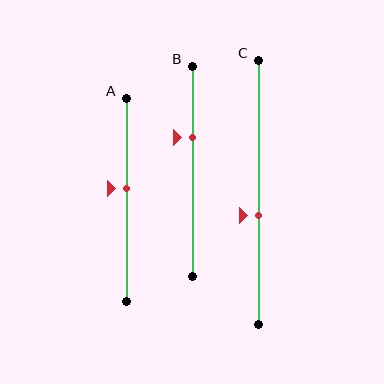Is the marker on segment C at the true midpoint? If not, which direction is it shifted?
No, the marker on segment C is shifted downward by about 9% of the segment length.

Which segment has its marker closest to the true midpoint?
Segment A has its marker closest to the true midpoint.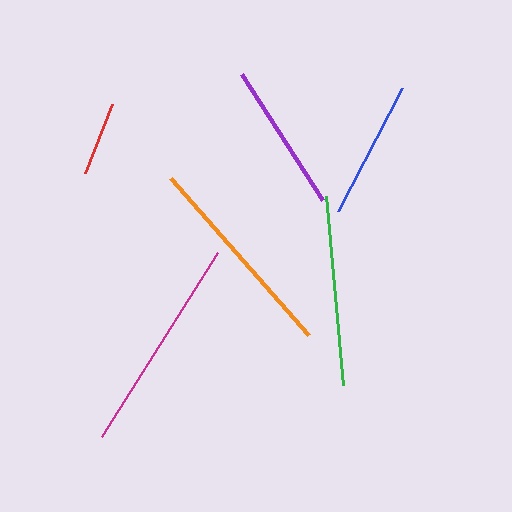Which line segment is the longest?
The magenta line is the longest at approximately 217 pixels.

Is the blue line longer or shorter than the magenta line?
The magenta line is longer than the blue line.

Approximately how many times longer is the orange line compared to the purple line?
The orange line is approximately 1.4 times the length of the purple line.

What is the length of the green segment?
The green segment is approximately 190 pixels long.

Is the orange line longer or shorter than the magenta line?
The magenta line is longer than the orange line.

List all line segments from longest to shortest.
From longest to shortest: magenta, orange, green, purple, blue, red.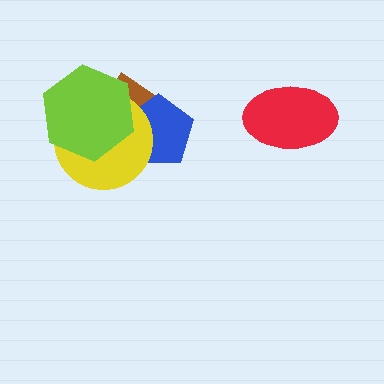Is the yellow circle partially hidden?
Yes, it is partially covered by another shape.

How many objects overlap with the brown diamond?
3 objects overlap with the brown diamond.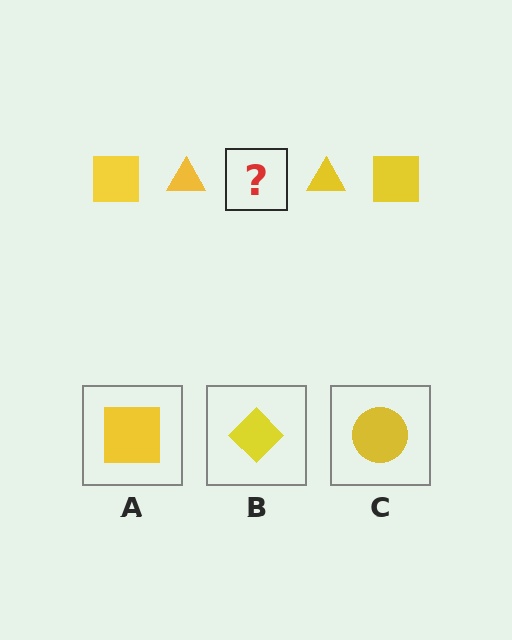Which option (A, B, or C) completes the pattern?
A.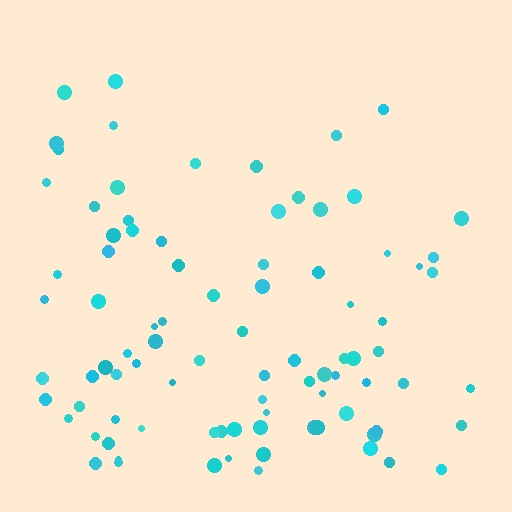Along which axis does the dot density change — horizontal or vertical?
Vertical.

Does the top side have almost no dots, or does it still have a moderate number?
Still a moderate number, just noticeably fewer than the bottom.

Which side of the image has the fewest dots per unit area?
The top.